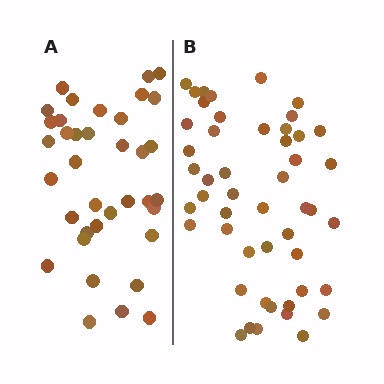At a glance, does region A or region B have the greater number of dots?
Region B (the right region) has more dots.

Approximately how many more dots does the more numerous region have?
Region B has roughly 12 or so more dots than region A.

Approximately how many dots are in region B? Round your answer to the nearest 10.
About 50 dots. (The exact count is 49, which rounds to 50.)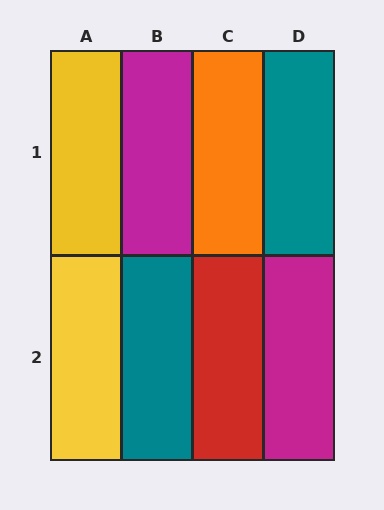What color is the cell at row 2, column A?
Yellow.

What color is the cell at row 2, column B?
Teal.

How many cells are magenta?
2 cells are magenta.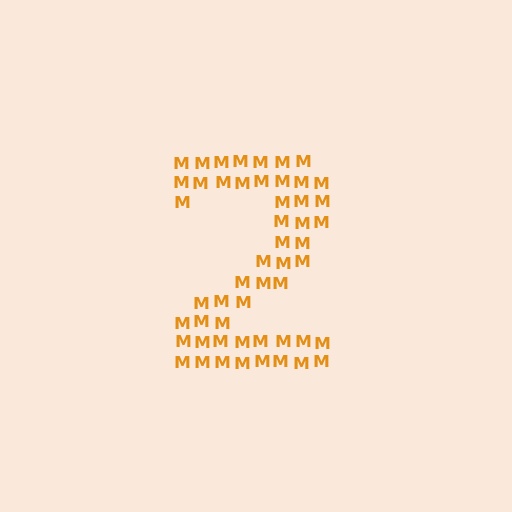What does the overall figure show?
The overall figure shows the digit 2.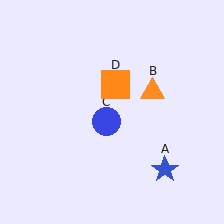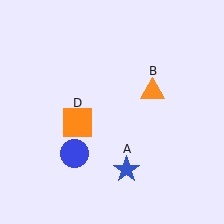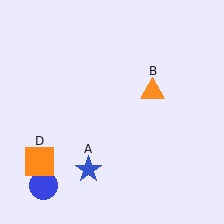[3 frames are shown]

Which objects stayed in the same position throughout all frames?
Orange triangle (object B) remained stationary.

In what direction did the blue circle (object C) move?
The blue circle (object C) moved down and to the left.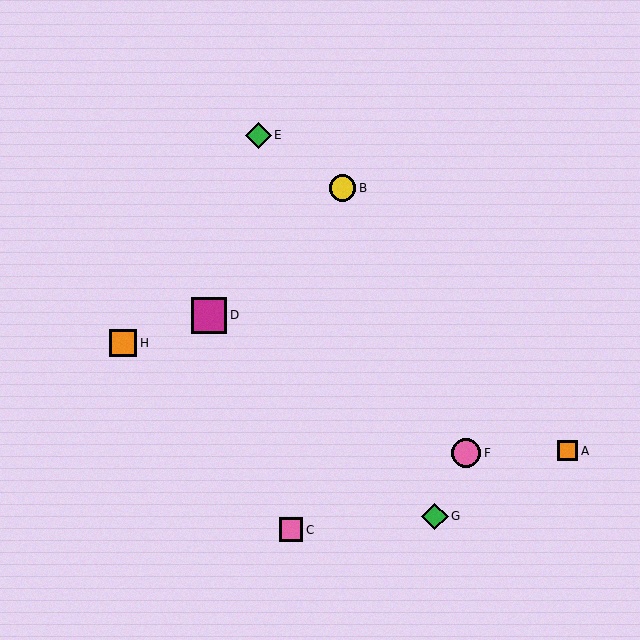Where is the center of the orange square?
The center of the orange square is at (568, 451).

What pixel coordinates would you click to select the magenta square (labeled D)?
Click at (209, 315) to select the magenta square D.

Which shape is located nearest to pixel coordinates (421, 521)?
The green diamond (labeled G) at (435, 516) is nearest to that location.